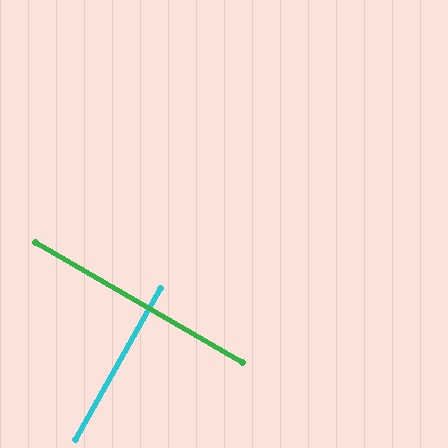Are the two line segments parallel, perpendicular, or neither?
Perpendicular — they meet at approximately 89°.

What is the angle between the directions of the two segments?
Approximately 89 degrees.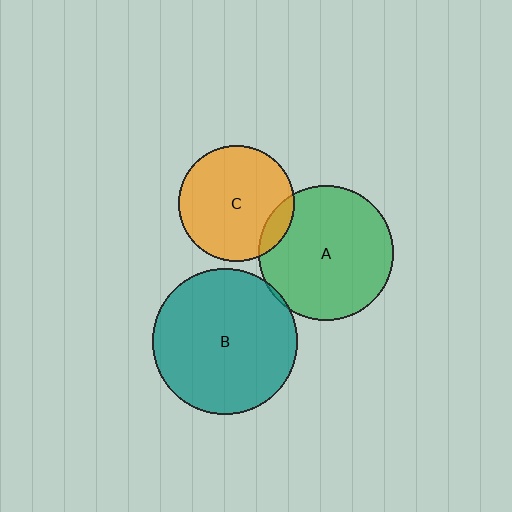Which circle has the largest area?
Circle B (teal).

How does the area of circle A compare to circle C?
Approximately 1.4 times.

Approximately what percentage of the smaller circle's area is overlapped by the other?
Approximately 5%.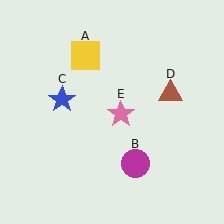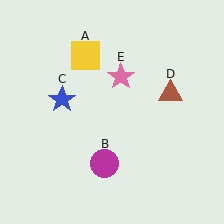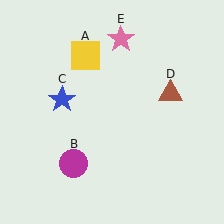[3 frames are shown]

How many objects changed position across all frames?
2 objects changed position: magenta circle (object B), pink star (object E).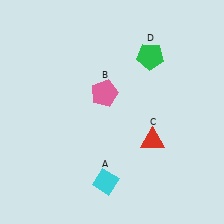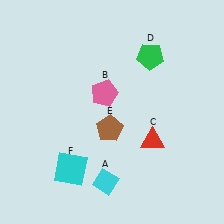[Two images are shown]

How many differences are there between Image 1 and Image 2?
There are 2 differences between the two images.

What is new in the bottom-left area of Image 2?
A cyan square (F) was added in the bottom-left area of Image 2.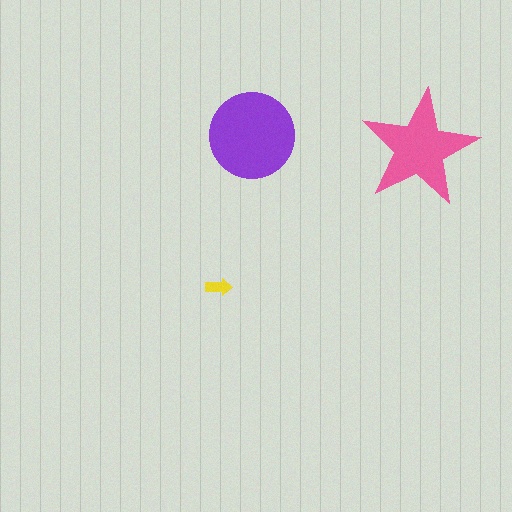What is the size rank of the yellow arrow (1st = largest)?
3rd.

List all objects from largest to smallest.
The purple circle, the pink star, the yellow arrow.